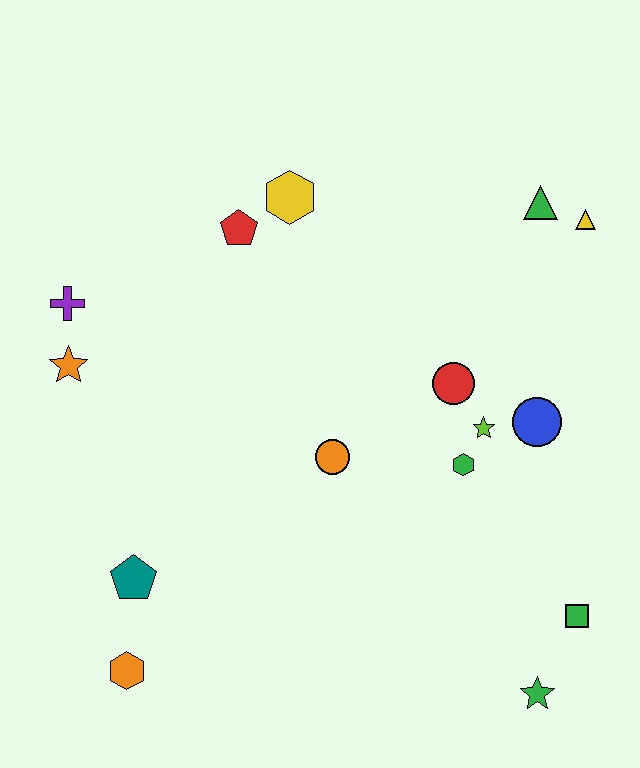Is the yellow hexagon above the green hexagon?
Yes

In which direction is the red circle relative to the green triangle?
The red circle is below the green triangle.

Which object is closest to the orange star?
The purple cross is closest to the orange star.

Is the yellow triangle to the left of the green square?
No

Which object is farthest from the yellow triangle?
The orange hexagon is farthest from the yellow triangle.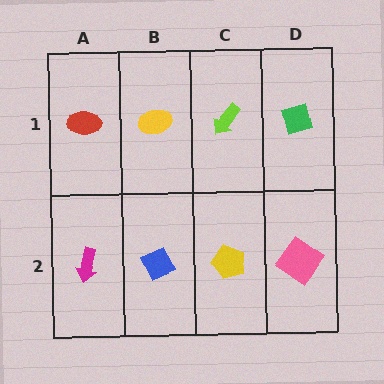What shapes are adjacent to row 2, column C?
A lime arrow (row 1, column C), a blue diamond (row 2, column B), a pink diamond (row 2, column D).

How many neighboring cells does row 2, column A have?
2.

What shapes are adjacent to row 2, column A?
A red ellipse (row 1, column A), a blue diamond (row 2, column B).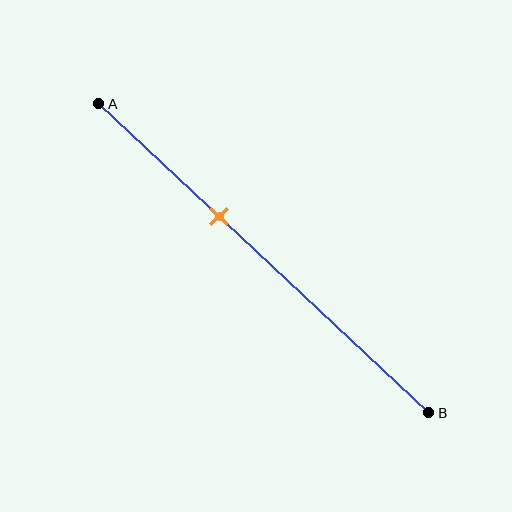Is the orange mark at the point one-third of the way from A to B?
No, the mark is at about 35% from A, not at the 33% one-third point.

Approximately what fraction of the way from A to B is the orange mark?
The orange mark is approximately 35% of the way from A to B.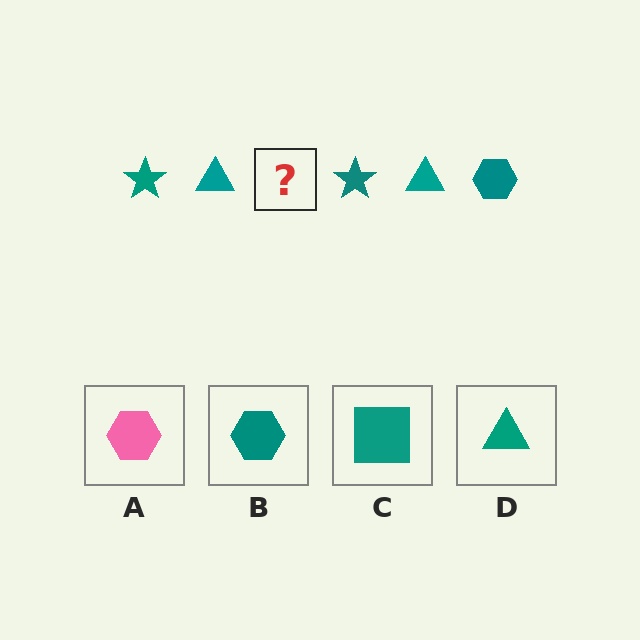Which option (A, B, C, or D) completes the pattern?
B.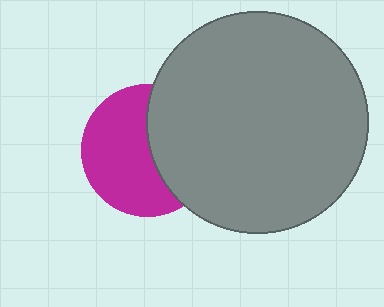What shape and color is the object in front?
The object in front is a gray circle.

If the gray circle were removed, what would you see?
You would see the complete magenta circle.